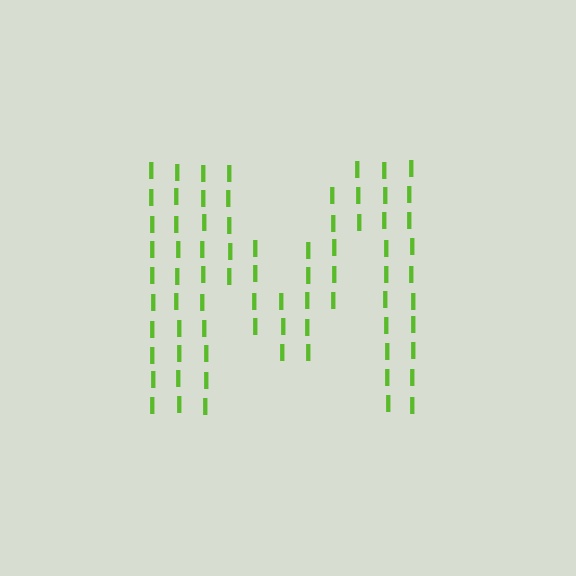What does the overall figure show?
The overall figure shows the letter M.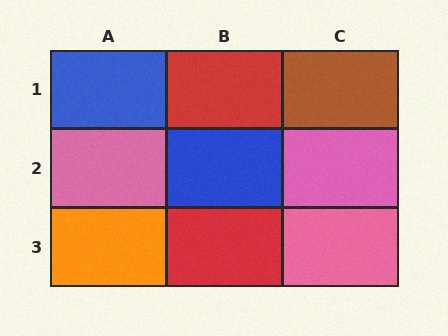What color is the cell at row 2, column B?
Blue.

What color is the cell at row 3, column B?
Red.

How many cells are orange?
1 cell is orange.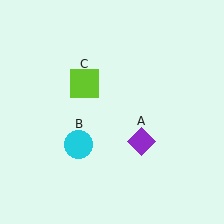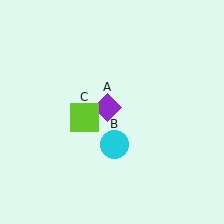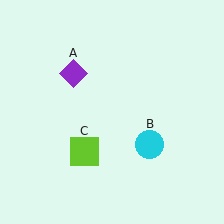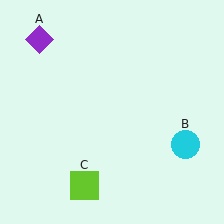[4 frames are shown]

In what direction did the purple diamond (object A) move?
The purple diamond (object A) moved up and to the left.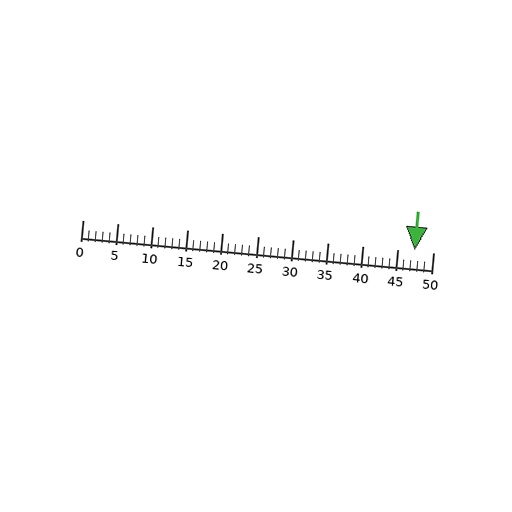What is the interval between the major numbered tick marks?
The major tick marks are spaced 5 units apart.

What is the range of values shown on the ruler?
The ruler shows values from 0 to 50.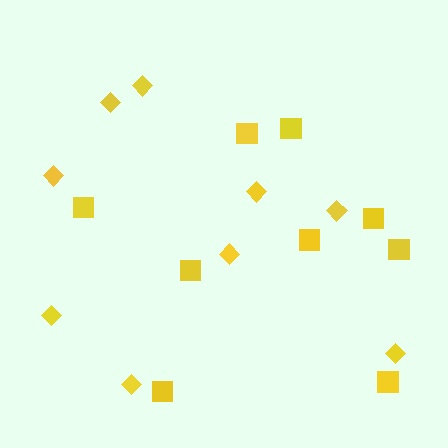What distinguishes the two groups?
There are 2 groups: one group of diamonds (9) and one group of squares (9).